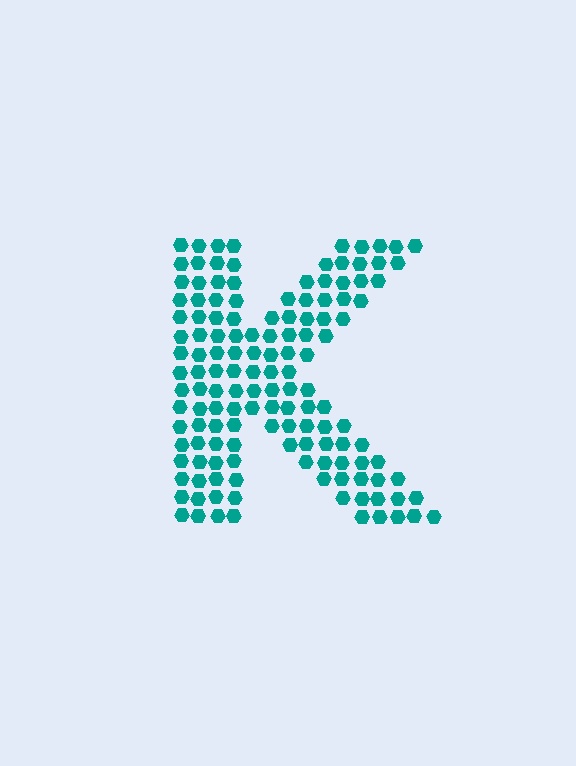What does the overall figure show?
The overall figure shows the letter K.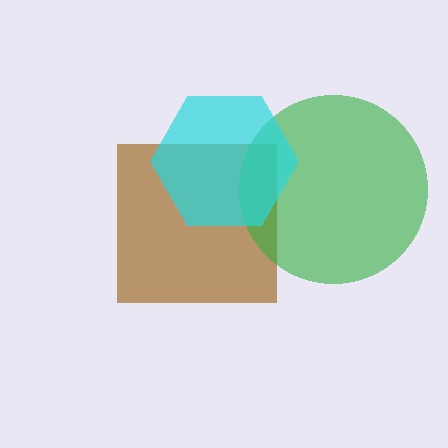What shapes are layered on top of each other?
The layered shapes are: a brown square, a green circle, a cyan hexagon.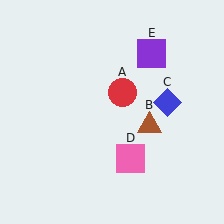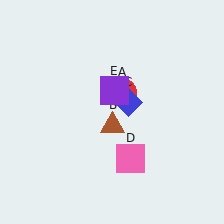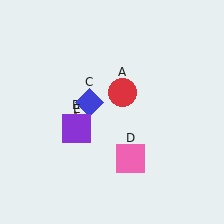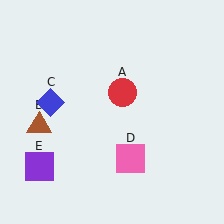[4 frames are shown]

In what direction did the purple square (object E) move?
The purple square (object E) moved down and to the left.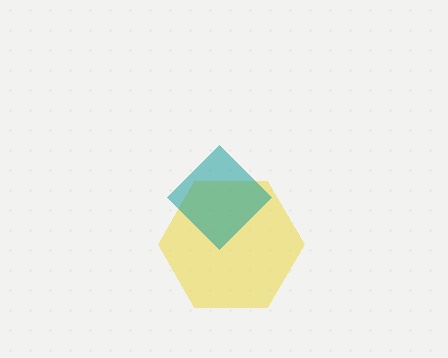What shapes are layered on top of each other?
The layered shapes are: a yellow hexagon, a teal diamond.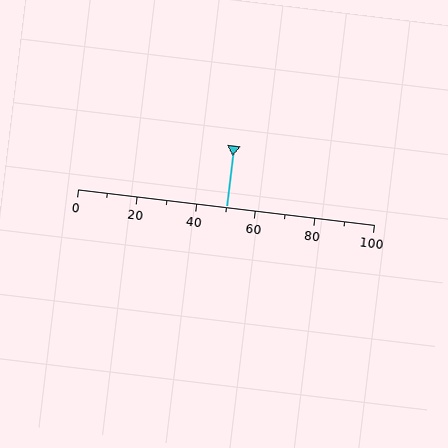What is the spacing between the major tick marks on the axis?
The major ticks are spaced 20 apart.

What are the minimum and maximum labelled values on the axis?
The axis runs from 0 to 100.